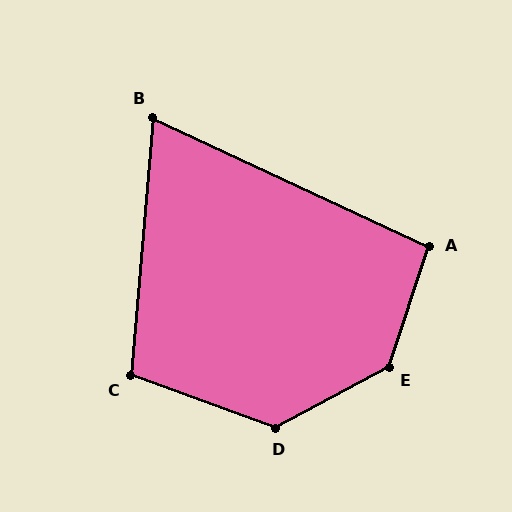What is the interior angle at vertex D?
Approximately 132 degrees (obtuse).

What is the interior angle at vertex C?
Approximately 105 degrees (obtuse).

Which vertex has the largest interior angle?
E, at approximately 137 degrees.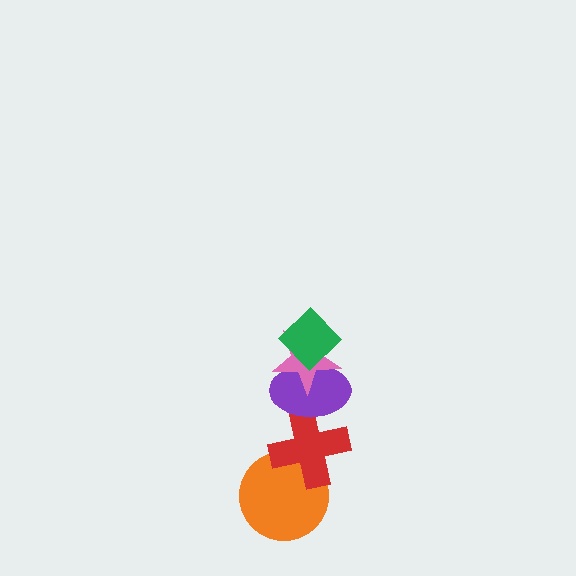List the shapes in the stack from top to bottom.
From top to bottom: the green diamond, the pink star, the purple ellipse, the red cross, the orange circle.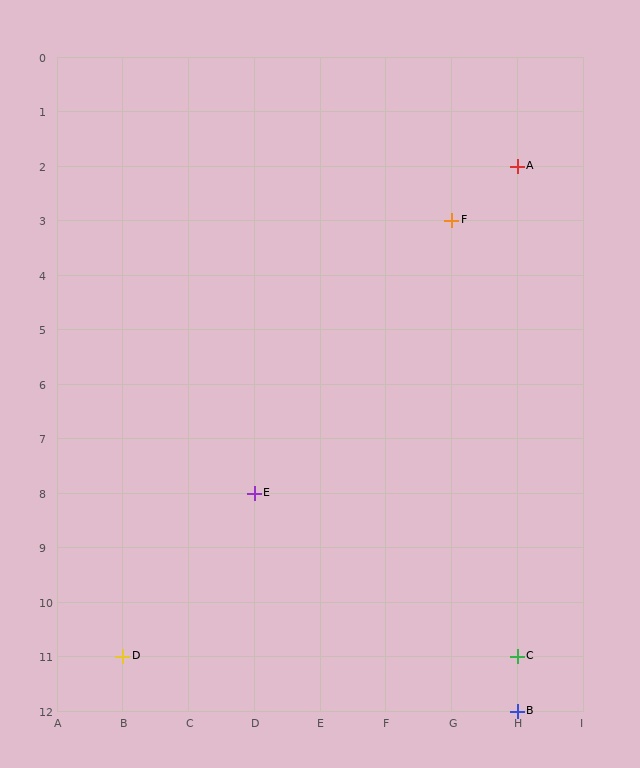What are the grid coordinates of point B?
Point B is at grid coordinates (H, 12).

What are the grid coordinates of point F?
Point F is at grid coordinates (G, 3).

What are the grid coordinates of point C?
Point C is at grid coordinates (H, 11).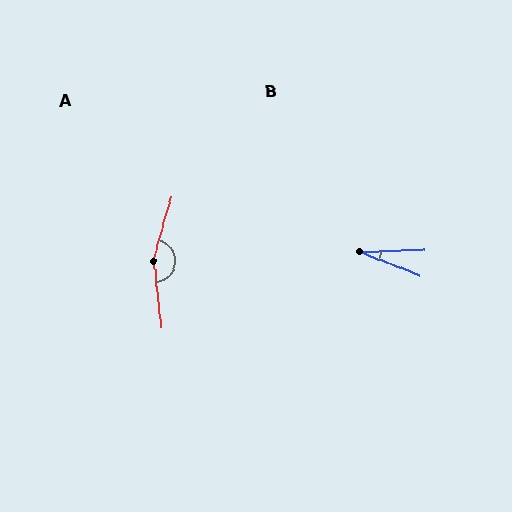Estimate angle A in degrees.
Approximately 157 degrees.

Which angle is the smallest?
B, at approximately 23 degrees.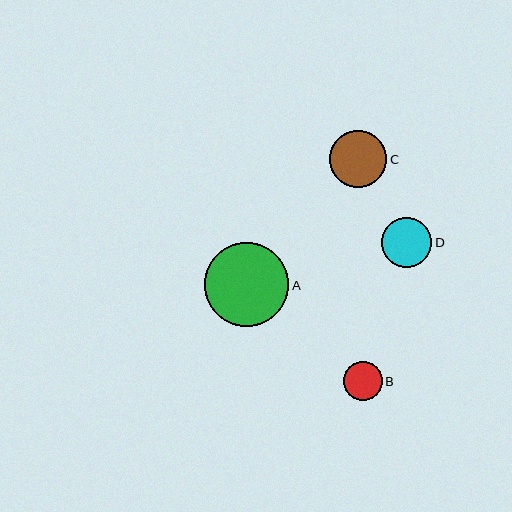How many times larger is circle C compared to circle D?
Circle C is approximately 1.1 times the size of circle D.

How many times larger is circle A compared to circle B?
Circle A is approximately 2.2 times the size of circle B.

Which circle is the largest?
Circle A is the largest with a size of approximately 84 pixels.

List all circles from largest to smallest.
From largest to smallest: A, C, D, B.